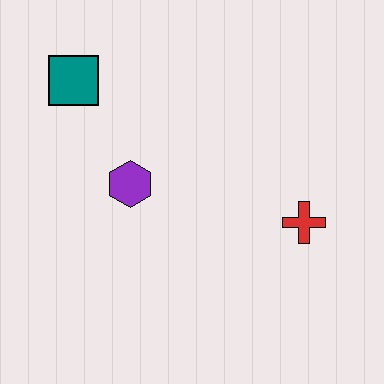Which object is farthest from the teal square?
The red cross is farthest from the teal square.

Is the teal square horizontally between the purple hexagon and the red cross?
No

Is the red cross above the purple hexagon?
No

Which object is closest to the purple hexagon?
The teal square is closest to the purple hexagon.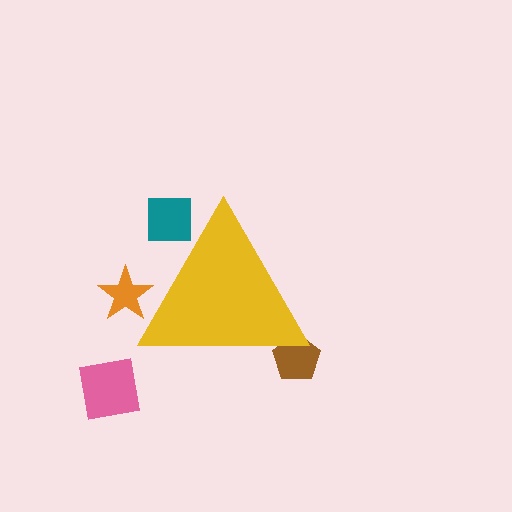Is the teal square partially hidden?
Yes, the teal square is partially hidden behind the yellow triangle.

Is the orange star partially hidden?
Yes, the orange star is partially hidden behind the yellow triangle.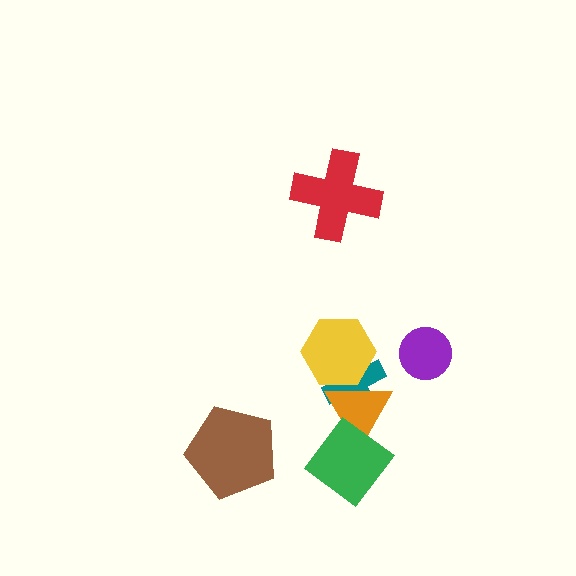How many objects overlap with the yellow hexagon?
2 objects overlap with the yellow hexagon.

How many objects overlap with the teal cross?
2 objects overlap with the teal cross.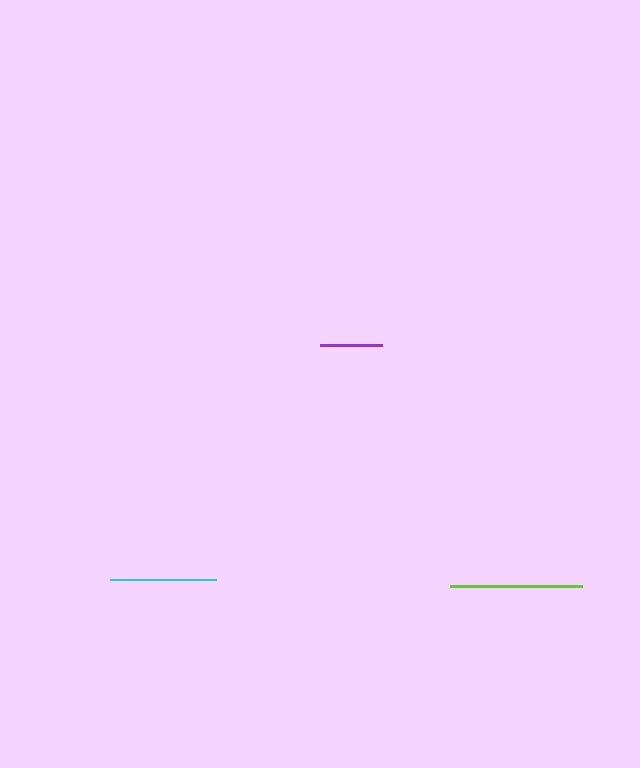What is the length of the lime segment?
The lime segment is approximately 132 pixels long.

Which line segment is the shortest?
The purple line is the shortest at approximately 62 pixels.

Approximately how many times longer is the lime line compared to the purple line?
The lime line is approximately 2.1 times the length of the purple line.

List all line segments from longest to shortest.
From longest to shortest: lime, cyan, purple.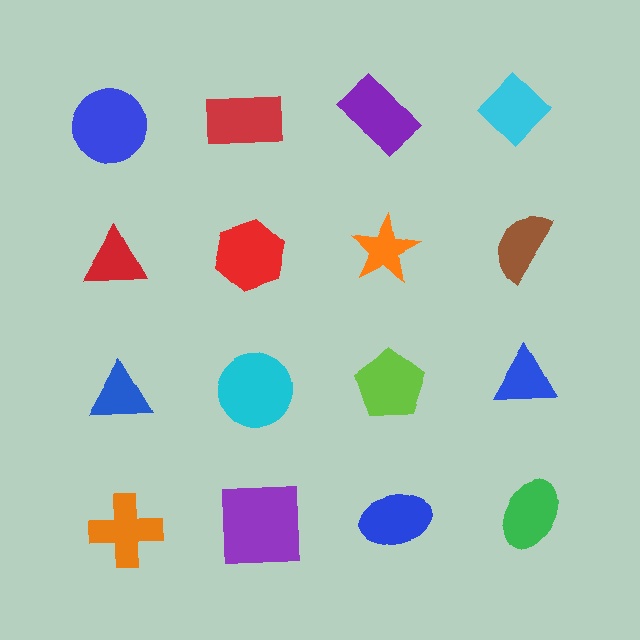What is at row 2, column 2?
A red hexagon.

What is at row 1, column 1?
A blue circle.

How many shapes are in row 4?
4 shapes.